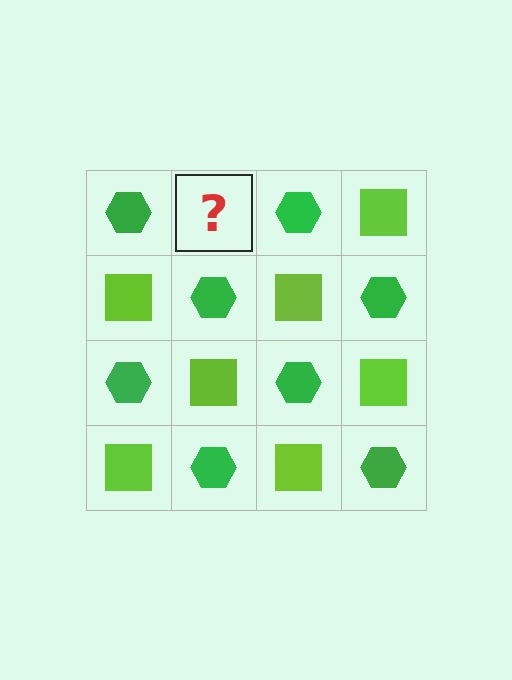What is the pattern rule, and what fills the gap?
The rule is that it alternates green hexagon and lime square in a checkerboard pattern. The gap should be filled with a lime square.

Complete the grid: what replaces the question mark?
The question mark should be replaced with a lime square.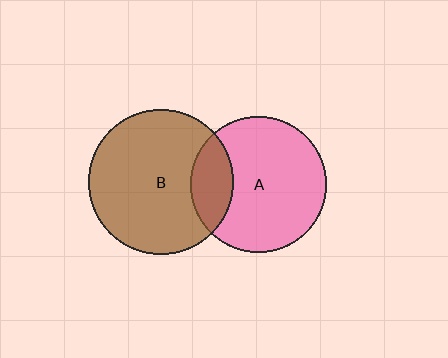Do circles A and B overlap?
Yes.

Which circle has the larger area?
Circle B (brown).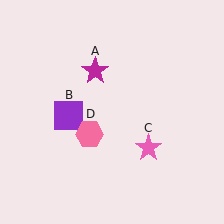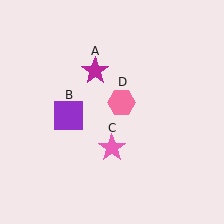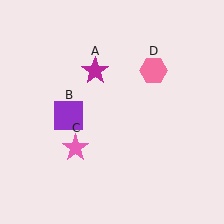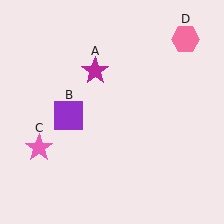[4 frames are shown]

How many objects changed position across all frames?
2 objects changed position: pink star (object C), pink hexagon (object D).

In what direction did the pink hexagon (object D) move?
The pink hexagon (object D) moved up and to the right.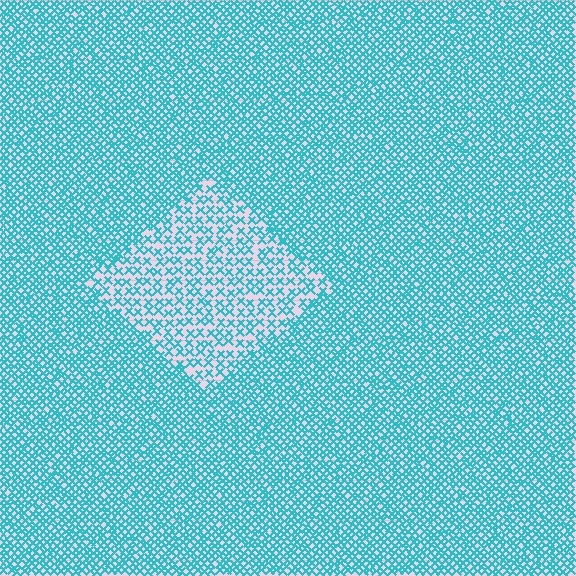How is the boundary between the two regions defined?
The boundary is defined by a change in element density (approximately 2.0x ratio). All elements are the same color, size, and shape.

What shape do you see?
I see a diamond.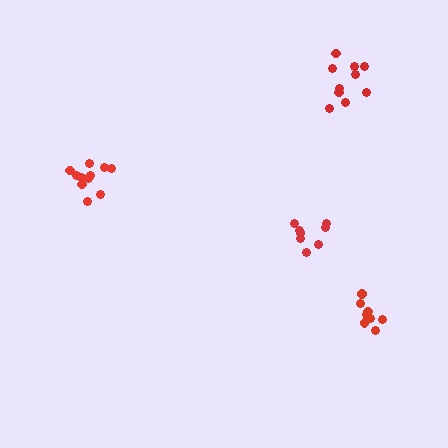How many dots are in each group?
Group 1: 8 dots, Group 2: 11 dots, Group 3: 8 dots, Group 4: 10 dots (37 total).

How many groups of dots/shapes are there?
There are 4 groups.